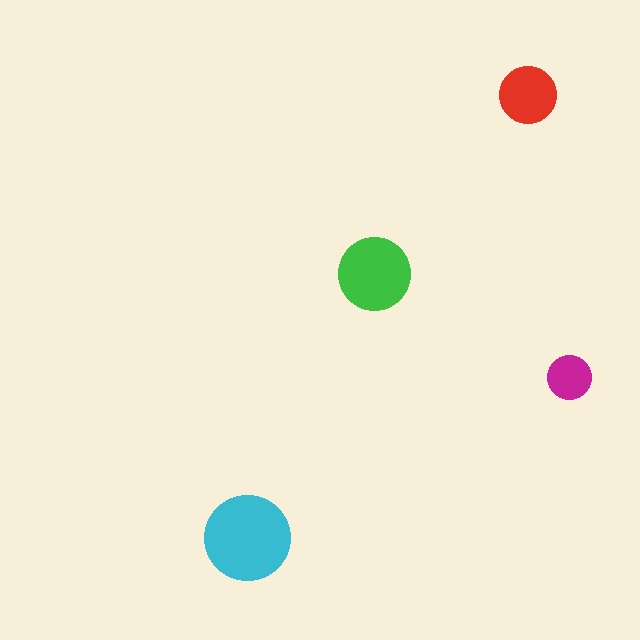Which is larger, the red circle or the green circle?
The green one.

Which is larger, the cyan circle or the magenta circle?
The cyan one.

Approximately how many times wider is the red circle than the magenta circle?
About 1.5 times wider.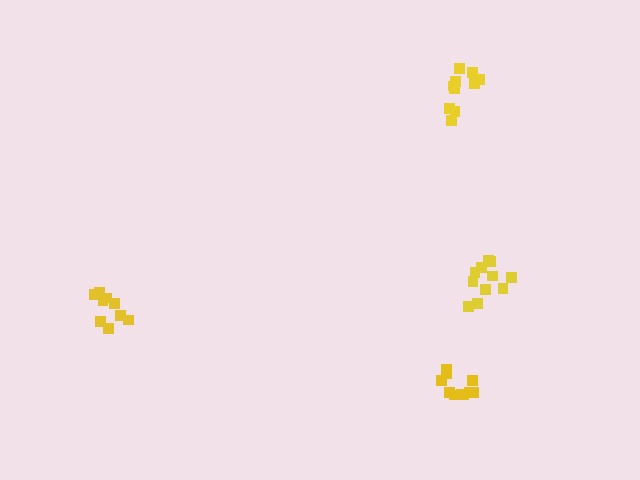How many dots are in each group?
Group 1: 9 dots, Group 2: 10 dots, Group 3: 10 dots, Group 4: 11 dots (40 total).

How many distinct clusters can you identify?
There are 4 distinct clusters.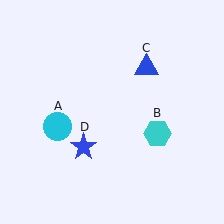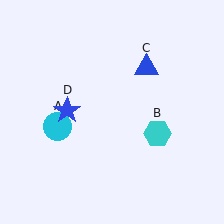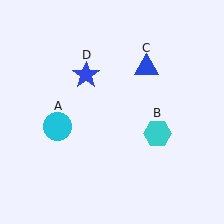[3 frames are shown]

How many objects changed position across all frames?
1 object changed position: blue star (object D).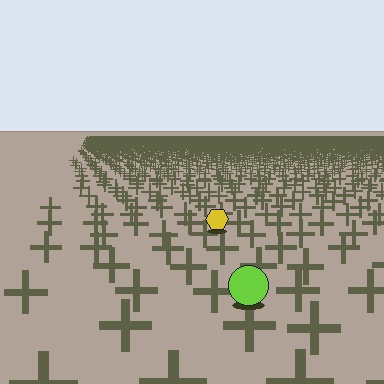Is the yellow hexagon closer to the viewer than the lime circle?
No. The lime circle is closer — you can tell from the texture gradient: the ground texture is coarser near it.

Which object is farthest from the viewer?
The yellow hexagon is farthest from the viewer. It appears smaller and the ground texture around it is denser.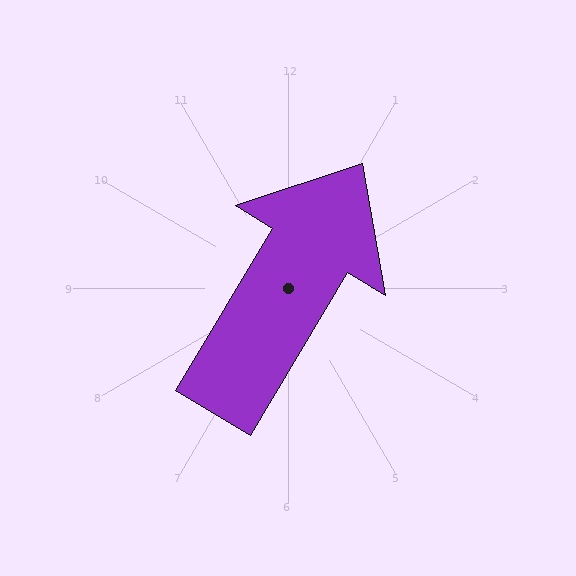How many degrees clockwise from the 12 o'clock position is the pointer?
Approximately 31 degrees.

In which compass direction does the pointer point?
Northeast.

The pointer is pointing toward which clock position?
Roughly 1 o'clock.